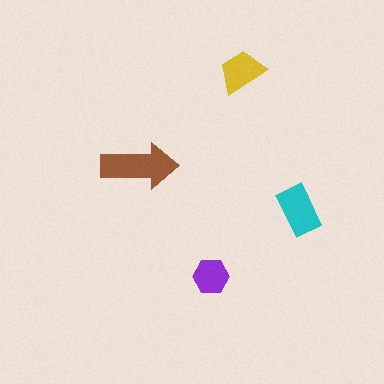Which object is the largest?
The brown arrow.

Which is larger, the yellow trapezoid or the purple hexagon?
The yellow trapezoid.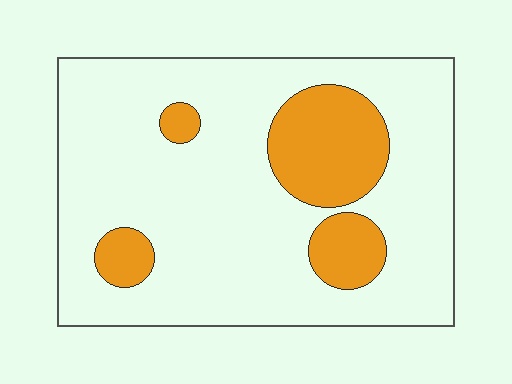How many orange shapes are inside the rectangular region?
4.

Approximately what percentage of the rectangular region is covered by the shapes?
Approximately 20%.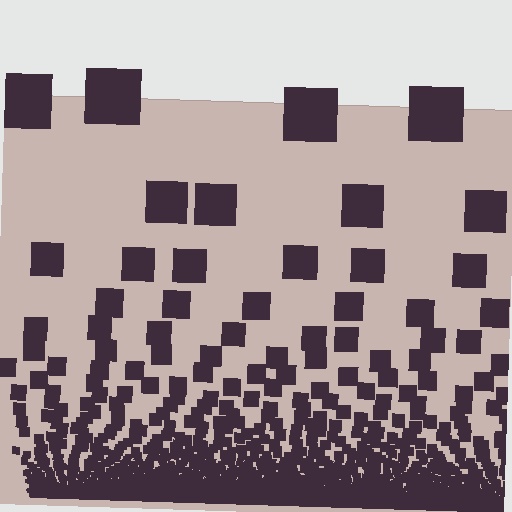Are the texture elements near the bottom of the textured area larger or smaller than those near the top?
Smaller. The gradient is inverted — elements near the bottom are smaller and denser.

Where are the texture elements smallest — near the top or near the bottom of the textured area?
Near the bottom.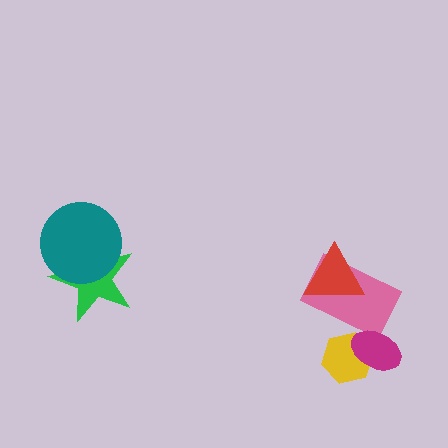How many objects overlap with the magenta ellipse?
2 objects overlap with the magenta ellipse.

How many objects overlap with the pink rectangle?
3 objects overlap with the pink rectangle.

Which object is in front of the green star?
The teal circle is in front of the green star.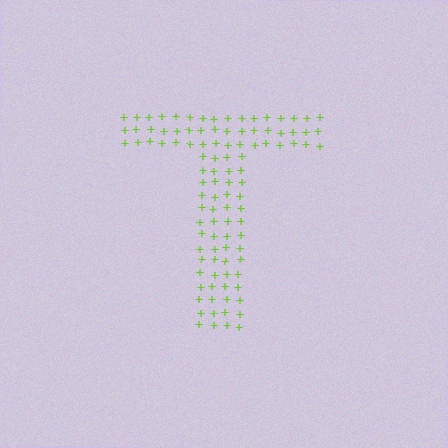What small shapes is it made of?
It is made of small plus signs.